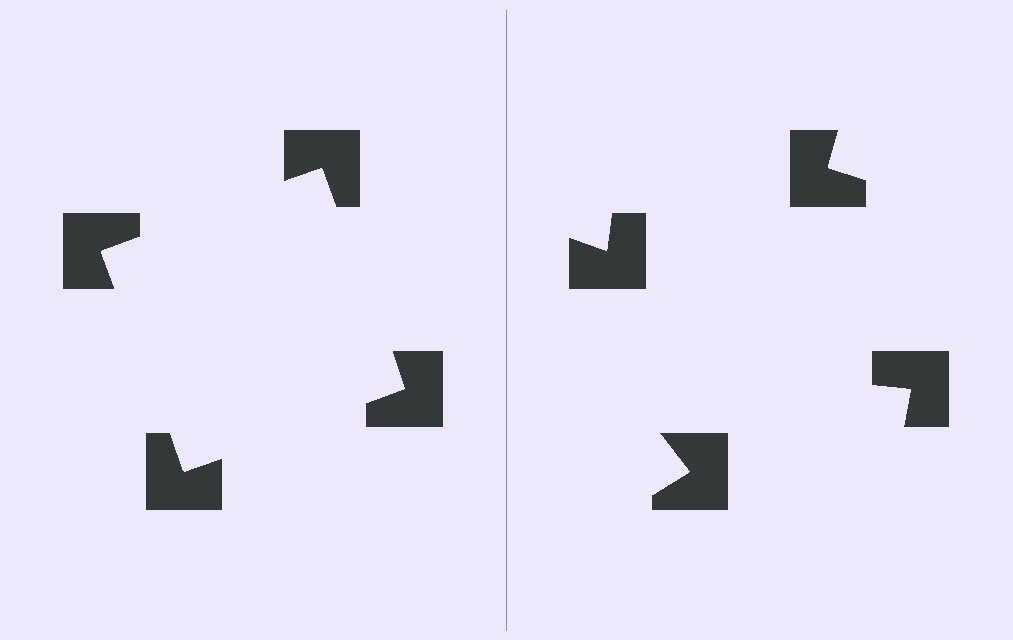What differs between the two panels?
The notched squares are positioned identically on both sides; only the wedge orientations differ. On the left they align to a square; on the right they are misaligned.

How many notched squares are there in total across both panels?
8 — 4 on each side.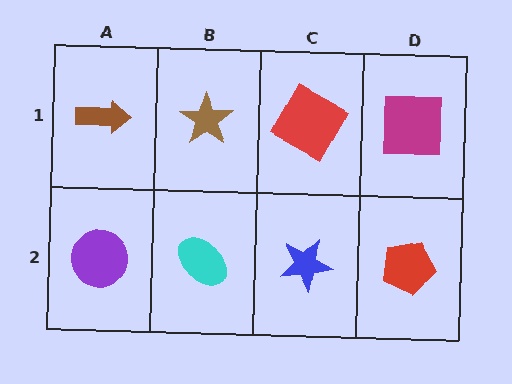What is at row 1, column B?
A brown star.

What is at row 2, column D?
A red pentagon.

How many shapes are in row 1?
4 shapes.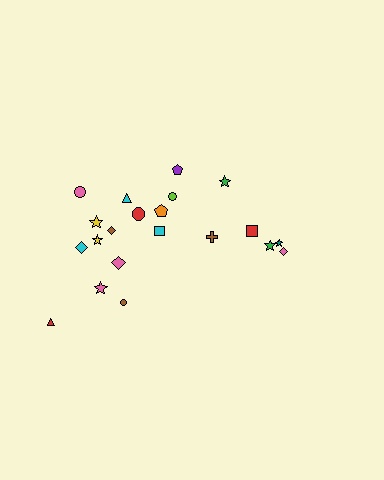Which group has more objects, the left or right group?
The left group.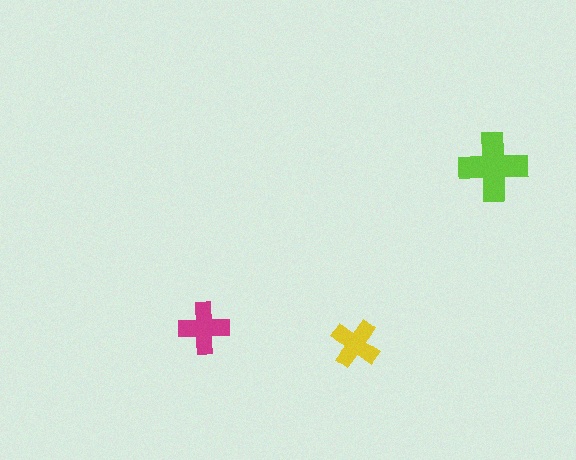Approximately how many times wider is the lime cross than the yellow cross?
About 1.5 times wider.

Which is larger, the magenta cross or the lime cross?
The lime one.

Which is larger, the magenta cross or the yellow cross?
The magenta one.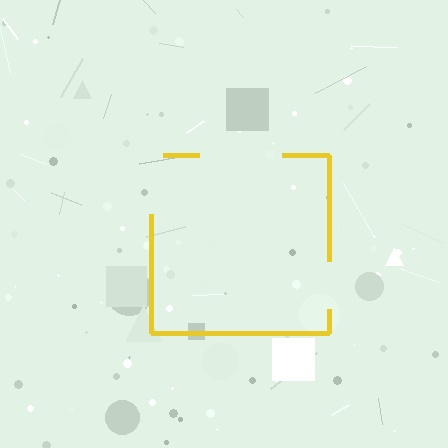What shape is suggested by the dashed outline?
The dashed outline suggests a square.